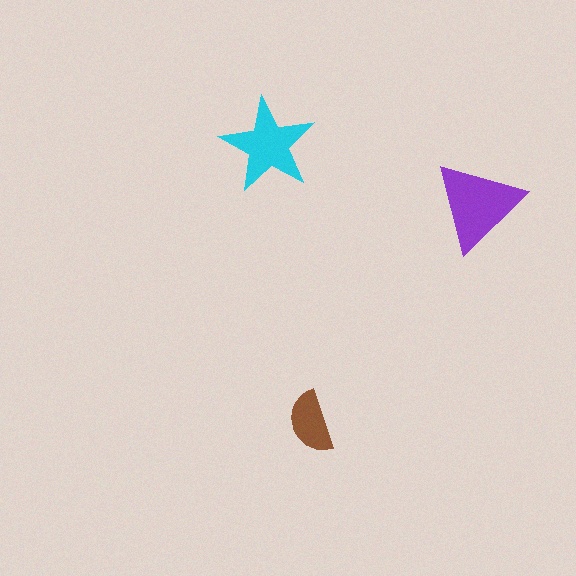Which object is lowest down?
The brown semicircle is bottommost.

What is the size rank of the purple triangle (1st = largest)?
1st.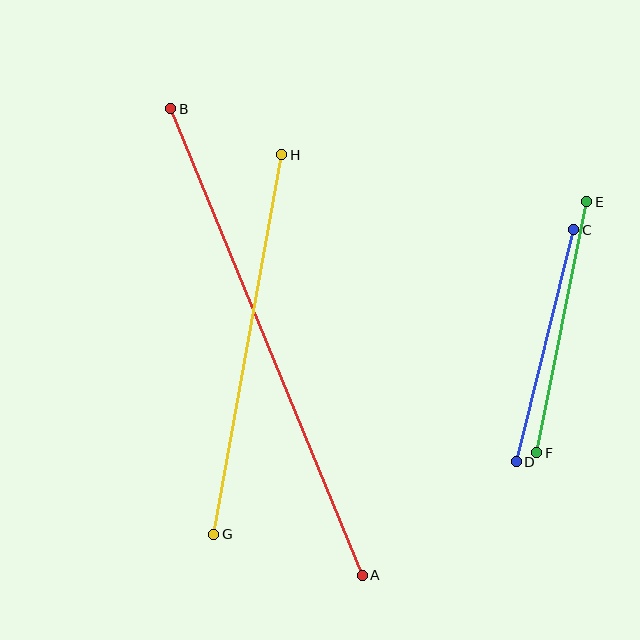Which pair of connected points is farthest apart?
Points A and B are farthest apart.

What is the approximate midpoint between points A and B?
The midpoint is at approximately (267, 342) pixels.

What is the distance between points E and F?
The distance is approximately 256 pixels.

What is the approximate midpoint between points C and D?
The midpoint is at approximately (545, 346) pixels.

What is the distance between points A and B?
The distance is approximately 504 pixels.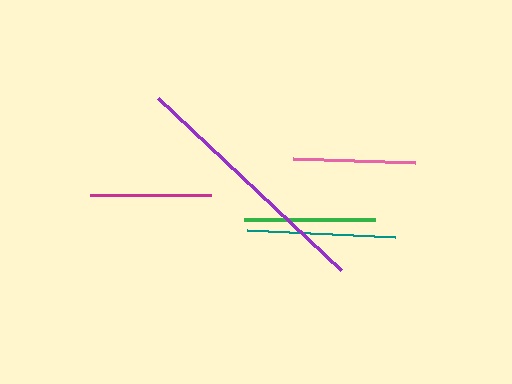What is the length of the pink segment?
The pink segment is approximately 122 pixels long.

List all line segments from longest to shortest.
From longest to shortest: purple, teal, green, pink, magenta.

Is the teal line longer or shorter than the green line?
The teal line is longer than the green line.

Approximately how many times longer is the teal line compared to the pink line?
The teal line is approximately 1.2 times the length of the pink line.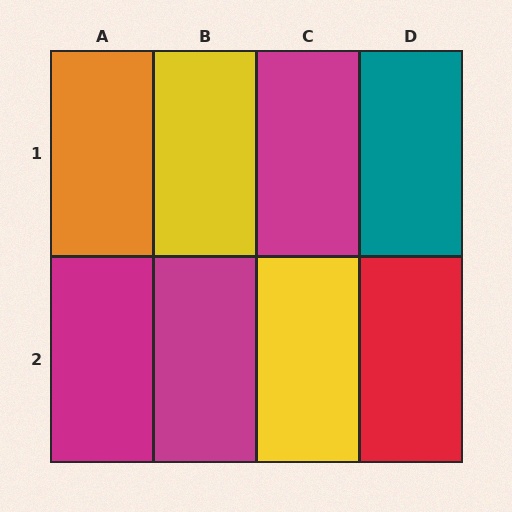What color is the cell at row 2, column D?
Red.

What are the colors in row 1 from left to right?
Orange, yellow, magenta, teal.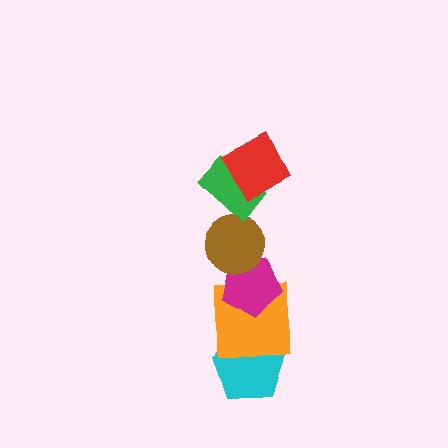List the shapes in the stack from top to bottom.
From top to bottom: the red square, the green rectangle, the brown circle, the magenta pentagon, the orange square, the cyan pentagon.